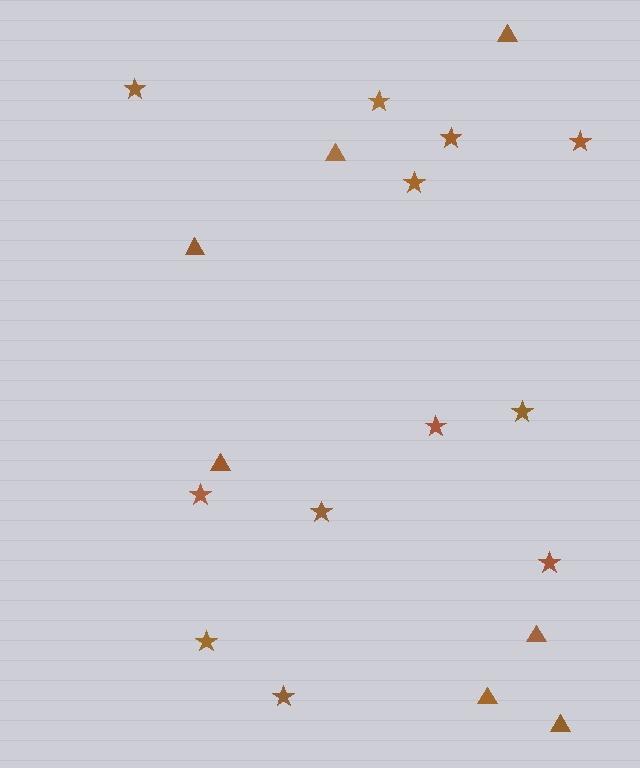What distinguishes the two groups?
There are 2 groups: one group of stars (12) and one group of triangles (7).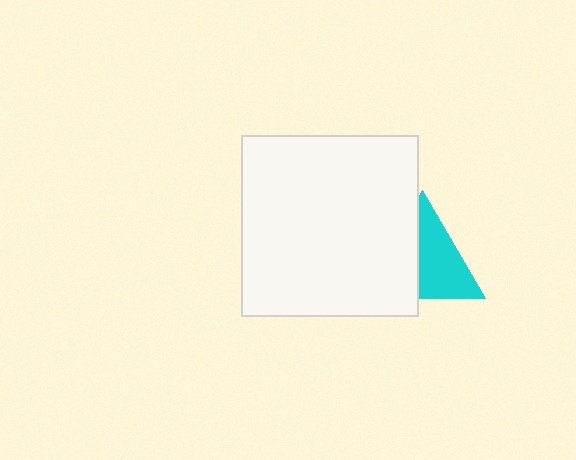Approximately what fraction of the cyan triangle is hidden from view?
Roughly 45% of the cyan triangle is hidden behind the white rectangle.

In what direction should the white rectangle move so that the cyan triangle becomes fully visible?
The white rectangle should move left. That is the shortest direction to clear the overlap and leave the cyan triangle fully visible.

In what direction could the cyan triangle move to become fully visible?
The cyan triangle could move right. That would shift it out from behind the white rectangle entirely.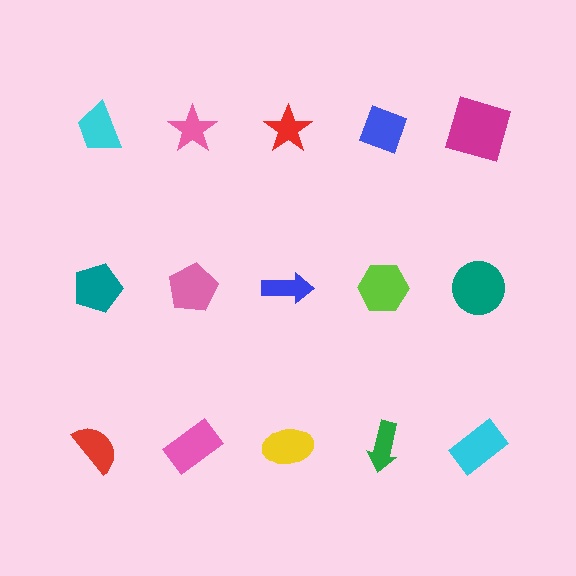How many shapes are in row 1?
5 shapes.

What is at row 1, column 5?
A magenta square.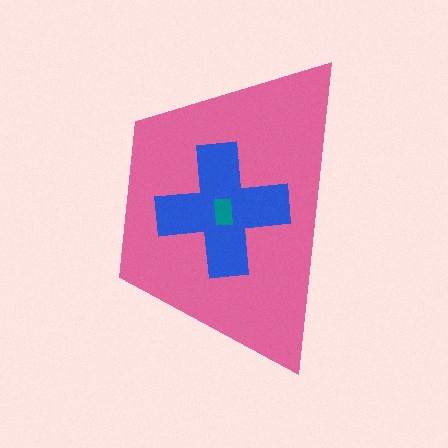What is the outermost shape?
The pink trapezoid.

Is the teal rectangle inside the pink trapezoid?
Yes.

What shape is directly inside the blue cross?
The teal rectangle.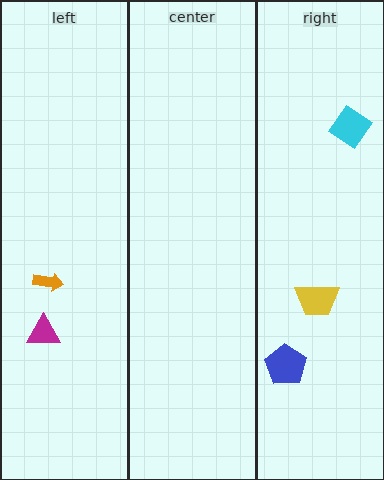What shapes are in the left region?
The magenta triangle, the orange arrow.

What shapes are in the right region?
The cyan diamond, the yellow trapezoid, the blue pentagon.